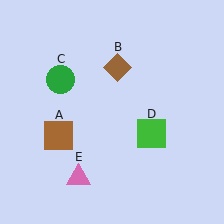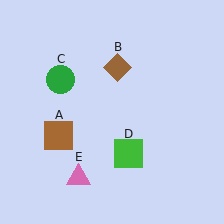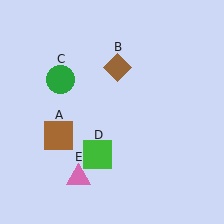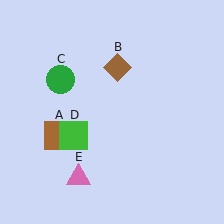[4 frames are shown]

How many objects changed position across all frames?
1 object changed position: green square (object D).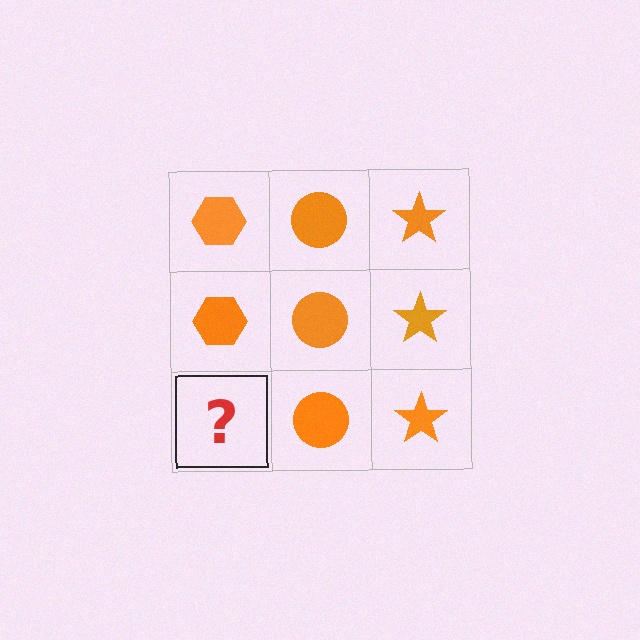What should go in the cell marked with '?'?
The missing cell should contain an orange hexagon.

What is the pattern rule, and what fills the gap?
The rule is that each column has a consistent shape. The gap should be filled with an orange hexagon.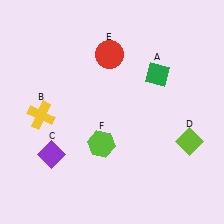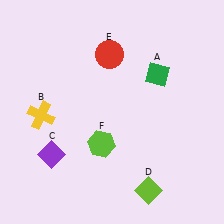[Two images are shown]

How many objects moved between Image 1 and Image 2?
1 object moved between the two images.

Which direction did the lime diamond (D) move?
The lime diamond (D) moved down.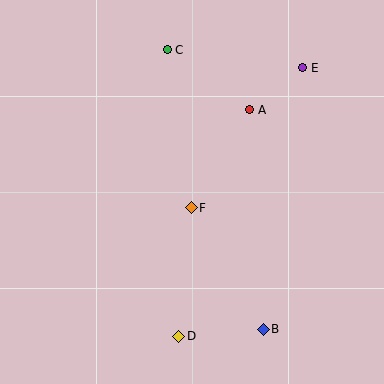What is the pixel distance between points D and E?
The distance between D and E is 296 pixels.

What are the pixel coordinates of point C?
Point C is at (167, 50).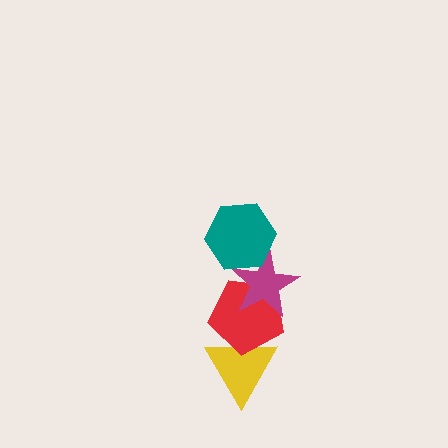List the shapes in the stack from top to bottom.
From top to bottom: the teal hexagon, the magenta star, the red pentagon, the yellow triangle.